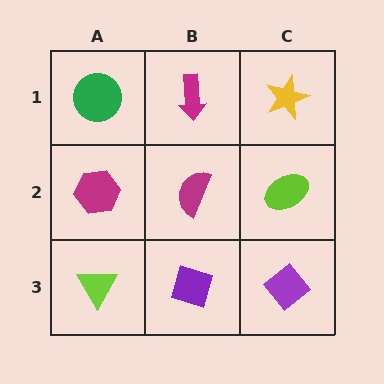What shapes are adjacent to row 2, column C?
A yellow star (row 1, column C), a purple diamond (row 3, column C), a magenta semicircle (row 2, column B).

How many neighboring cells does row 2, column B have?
4.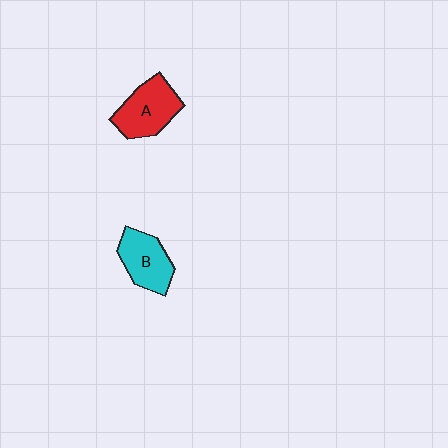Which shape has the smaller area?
Shape B (cyan).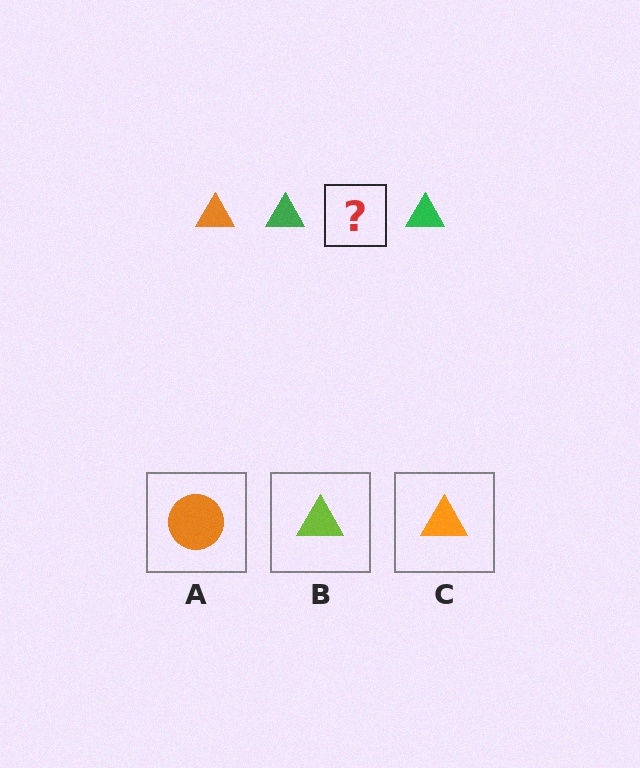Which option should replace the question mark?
Option C.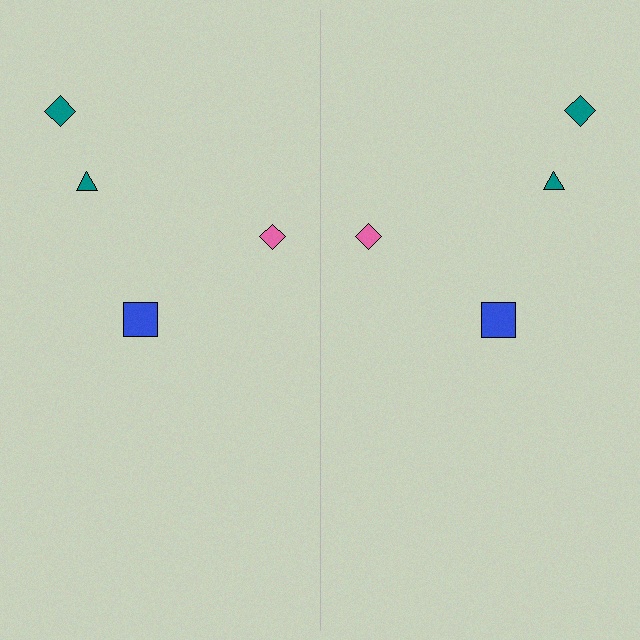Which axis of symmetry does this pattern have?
The pattern has a vertical axis of symmetry running through the center of the image.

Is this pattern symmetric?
Yes, this pattern has bilateral (reflection) symmetry.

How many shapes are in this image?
There are 8 shapes in this image.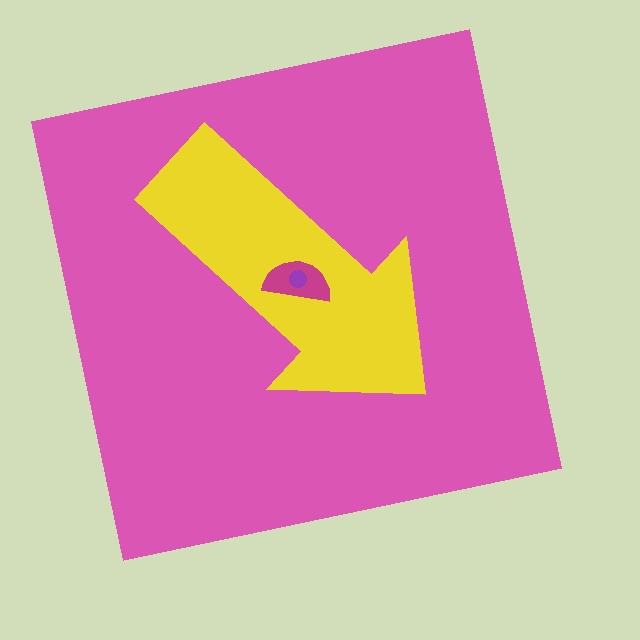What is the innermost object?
The purple circle.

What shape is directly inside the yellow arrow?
The magenta semicircle.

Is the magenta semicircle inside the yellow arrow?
Yes.